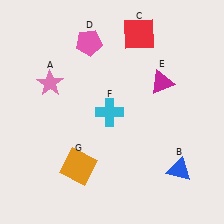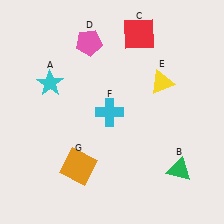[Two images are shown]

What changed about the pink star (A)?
In Image 1, A is pink. In Image 2, it changed to cyan.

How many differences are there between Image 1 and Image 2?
There are 3 differences between the two images.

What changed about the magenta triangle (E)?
In Image 1, E is magenta. In Image 2, it changed to yellow.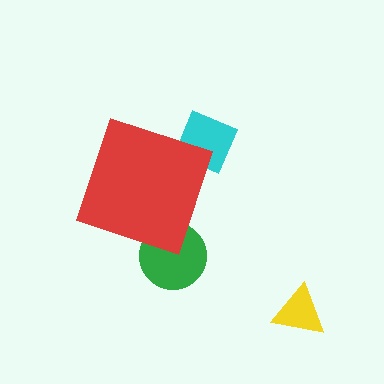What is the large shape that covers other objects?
A red diamond.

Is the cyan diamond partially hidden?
Yes, the cyan diamond is partially hidden behind the red diamond.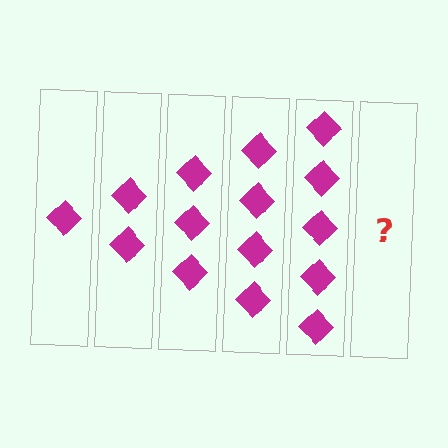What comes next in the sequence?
The next element should be 6 diamonds.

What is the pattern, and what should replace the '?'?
The pattern is that each step adds one more diamond. The '?' should be 6 diamonds.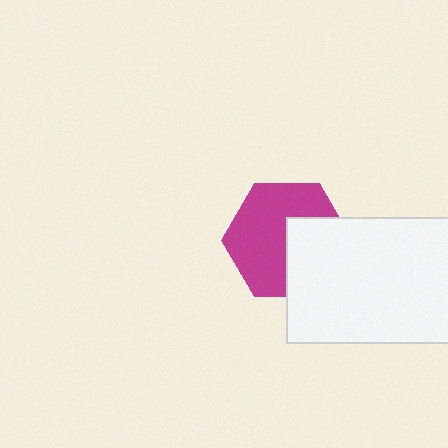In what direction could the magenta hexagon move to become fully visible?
The magenta hexagon could move toward the upper-left. That would shift it out from behind the white rectangle entirely.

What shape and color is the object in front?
The object in front is a white rectangle.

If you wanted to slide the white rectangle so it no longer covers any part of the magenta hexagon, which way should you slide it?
Slide it toward the lower-right — that is the most direct way to separate the two shapes.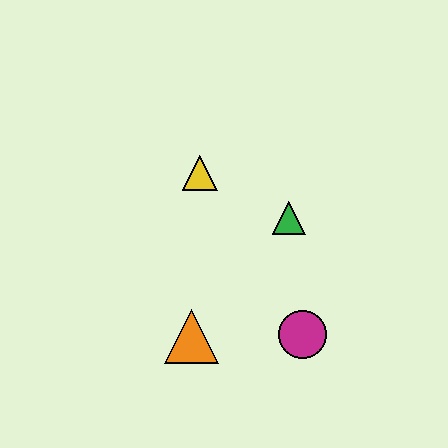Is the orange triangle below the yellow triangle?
Yes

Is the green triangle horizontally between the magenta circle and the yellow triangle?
Yes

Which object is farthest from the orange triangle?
The yellow triangle is farthest from the orange triangle.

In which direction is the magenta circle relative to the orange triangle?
The magenta circle is to the right of the orange triangle.